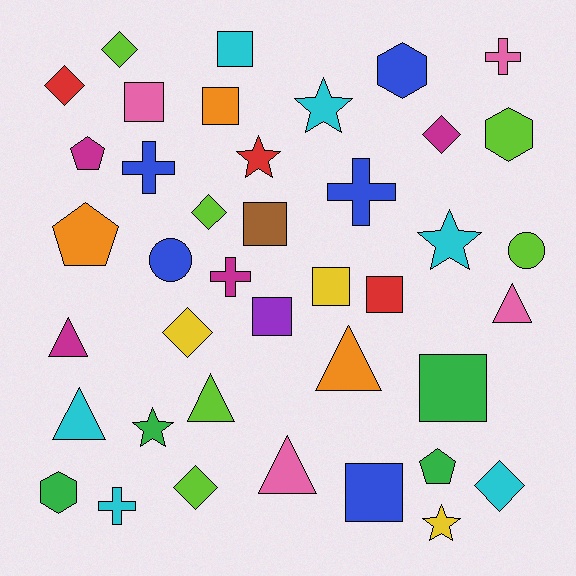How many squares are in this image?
There are 9 squares.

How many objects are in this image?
There are 40 objects.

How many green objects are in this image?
There are 4 green objects.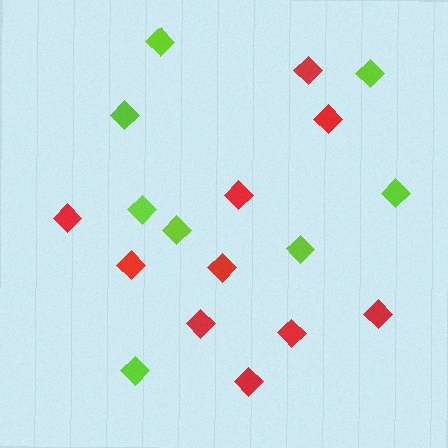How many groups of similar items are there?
There are 2 groups: one group of red diamonds (10) and one group of lime diamonds (8).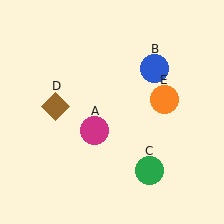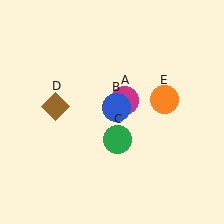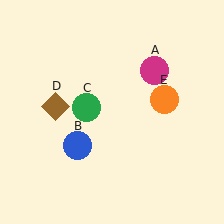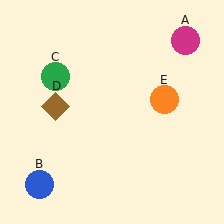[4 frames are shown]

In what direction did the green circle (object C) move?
The green circle (object C) moved up and to the left.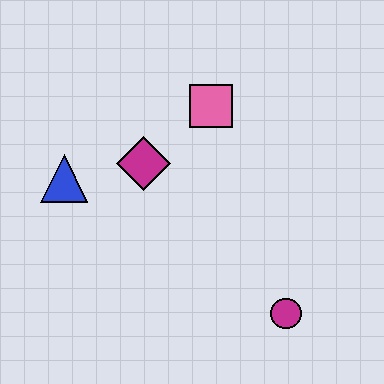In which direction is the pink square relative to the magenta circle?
The pink square is above the magenta circle.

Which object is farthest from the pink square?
The magenta circle is farthest from the pink square.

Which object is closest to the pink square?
The magenta diamond is closest to the pink square.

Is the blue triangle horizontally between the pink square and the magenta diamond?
No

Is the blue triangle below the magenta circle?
No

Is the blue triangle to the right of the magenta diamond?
No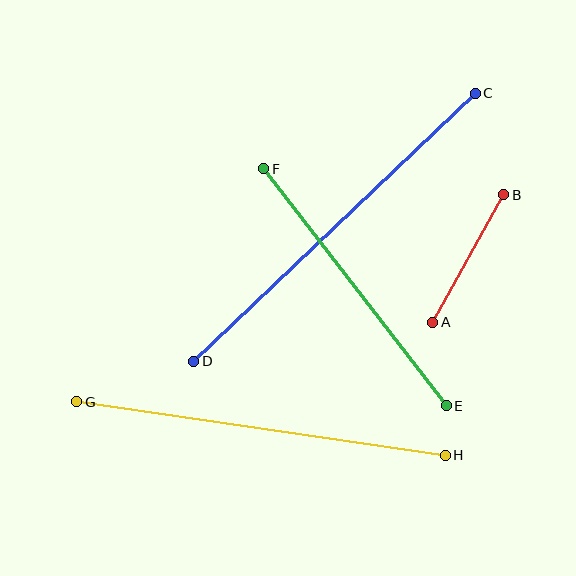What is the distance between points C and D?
The distance is approximately 389 pixels.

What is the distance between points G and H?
The distance is approximately 372 pixels.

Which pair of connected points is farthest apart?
Points C and D are farthest apart.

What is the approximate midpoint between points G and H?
The midpoint is at approximately (261, 429) pixels.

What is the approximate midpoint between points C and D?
The midpoint is at approximately (335, 227) pixels.